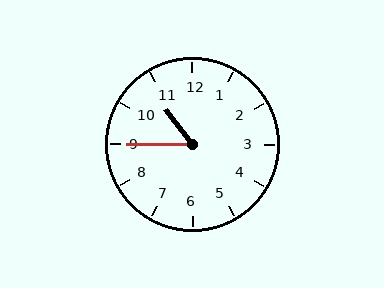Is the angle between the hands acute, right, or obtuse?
It is acute.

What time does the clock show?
10:45.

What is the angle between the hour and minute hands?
Approximately 52 degrees.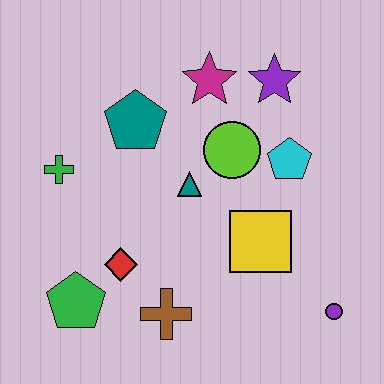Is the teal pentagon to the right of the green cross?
Yes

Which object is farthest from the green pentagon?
The purple star is farthest from the green pentagon.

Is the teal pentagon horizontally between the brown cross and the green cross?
Yes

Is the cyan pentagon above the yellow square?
Yes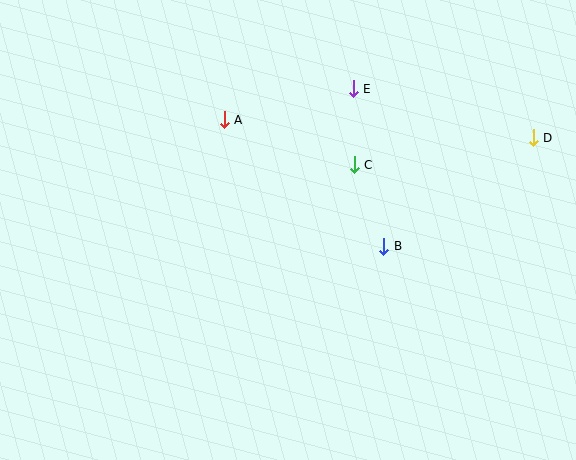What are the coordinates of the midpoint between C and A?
The midpoint between C and A is at (289, 142).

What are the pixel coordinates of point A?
Point A is at (224, 120).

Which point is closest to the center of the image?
Point C at (354, 165) is closest to the center.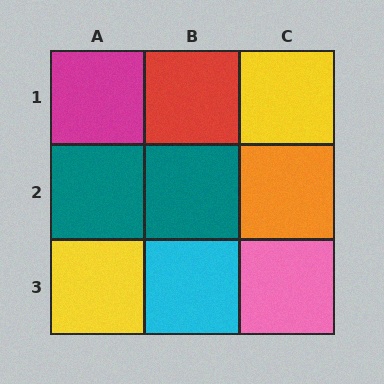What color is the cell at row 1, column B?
Red.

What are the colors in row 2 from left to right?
Teal, teal, orange.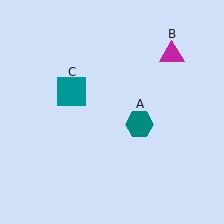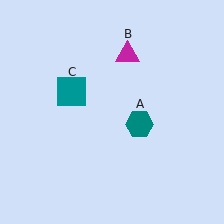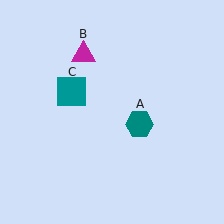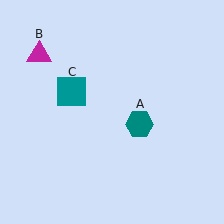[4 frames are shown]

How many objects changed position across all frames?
1 object changed position: magenta triangle (object B).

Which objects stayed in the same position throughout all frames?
Teal hexagon (object A) and teal square (object C) remained stationary.